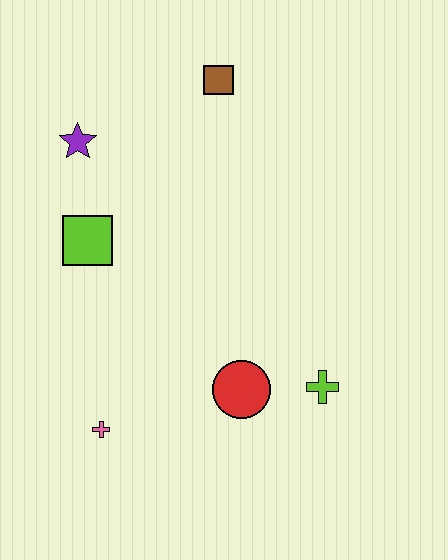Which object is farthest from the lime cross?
The purple star is farthest from the lime cross.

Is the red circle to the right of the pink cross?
Yes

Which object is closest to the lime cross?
The red circle is closest to the lime cross.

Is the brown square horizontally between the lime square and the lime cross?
Yes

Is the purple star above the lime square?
Yes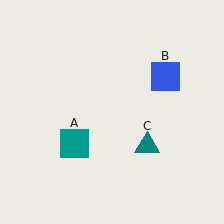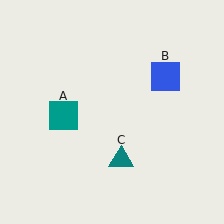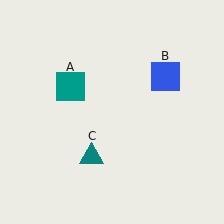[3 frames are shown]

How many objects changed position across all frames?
2 objects changed position: teal square (object A), teal triangle (object C).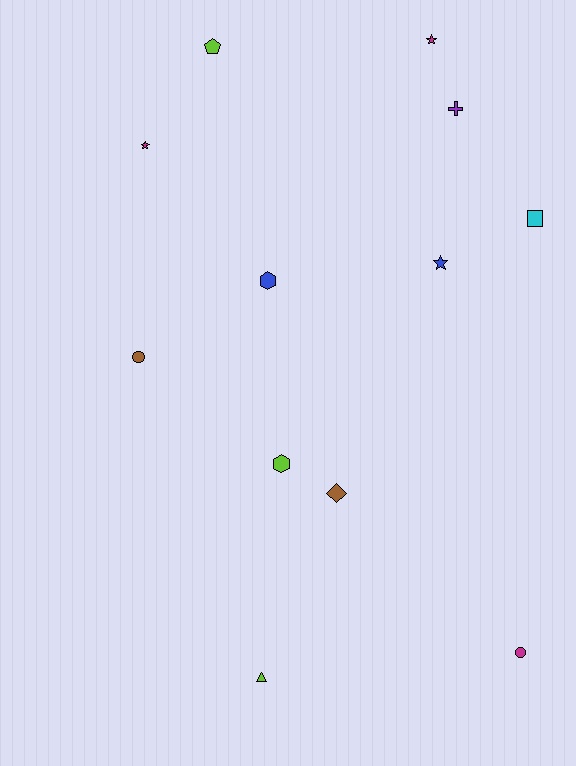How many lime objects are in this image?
There are 3 lime objects.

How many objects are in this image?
There are 12 objects.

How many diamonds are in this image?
There is 1 diamond.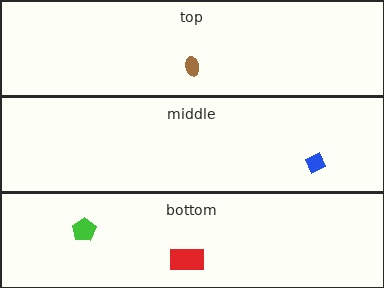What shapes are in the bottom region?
The green pentagon, the red rectangle.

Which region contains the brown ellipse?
The top region.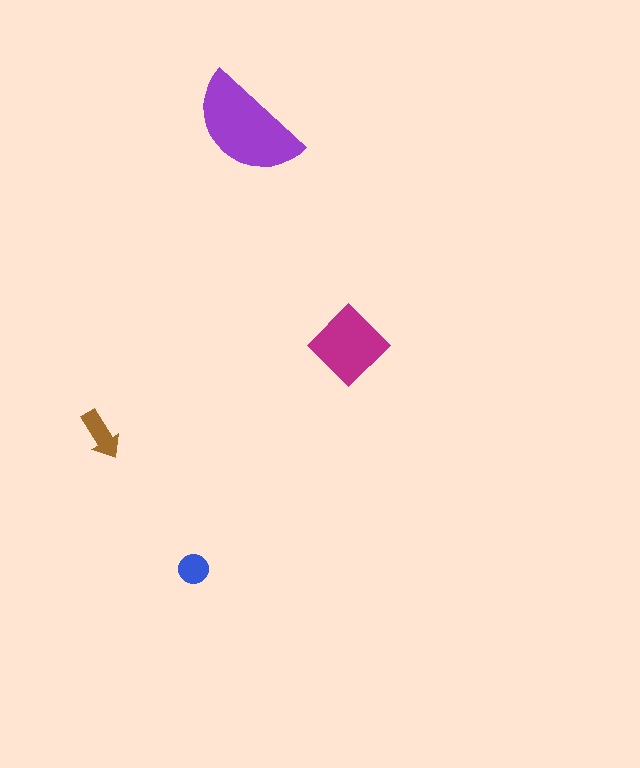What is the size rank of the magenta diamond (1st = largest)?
2nd.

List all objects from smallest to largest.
The blue circle, the brown arrow, the magenta diamond, the purple semicircle.